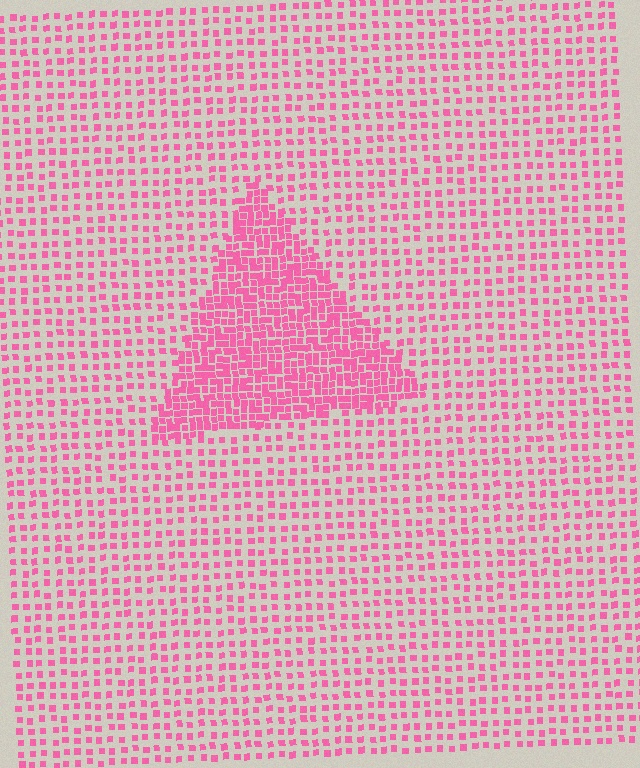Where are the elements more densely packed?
The elements are more densely packed inside the triangle boundary.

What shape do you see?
I see a triangle.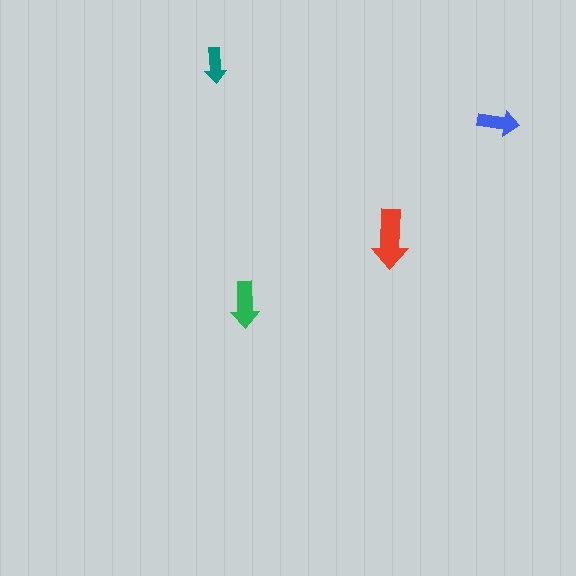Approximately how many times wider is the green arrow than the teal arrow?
About 1.5 times wider.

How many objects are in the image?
There are 4 objects in the image.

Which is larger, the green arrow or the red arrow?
The red one.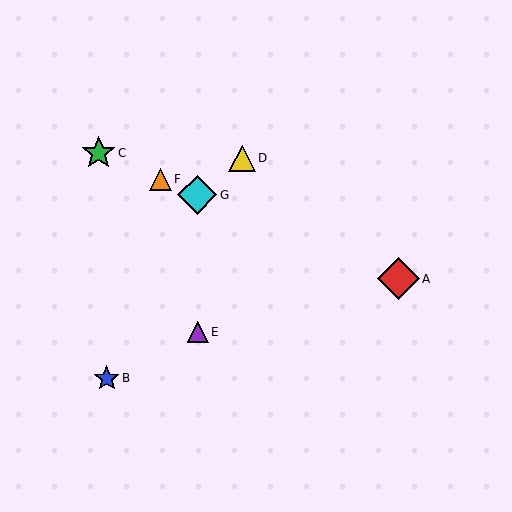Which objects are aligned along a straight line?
Objects A, C, F, G are aligned along a straight line.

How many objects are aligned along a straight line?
4 objects (A, C, F, G) are aligned along a straight line.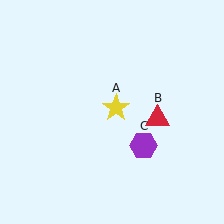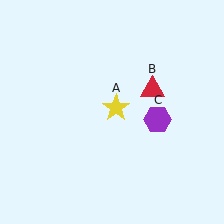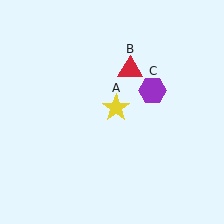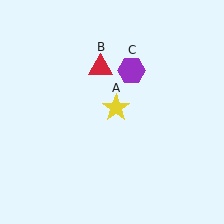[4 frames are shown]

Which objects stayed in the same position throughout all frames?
Yellow star (object A) remained stationary.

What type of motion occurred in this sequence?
The red triangle (object B), purple hexagon (object C) rotated counterclockwise around the center of the scene.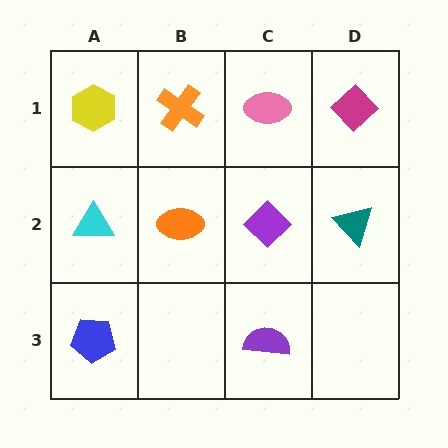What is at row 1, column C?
A pink ellipse.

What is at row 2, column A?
A cyan triangle.